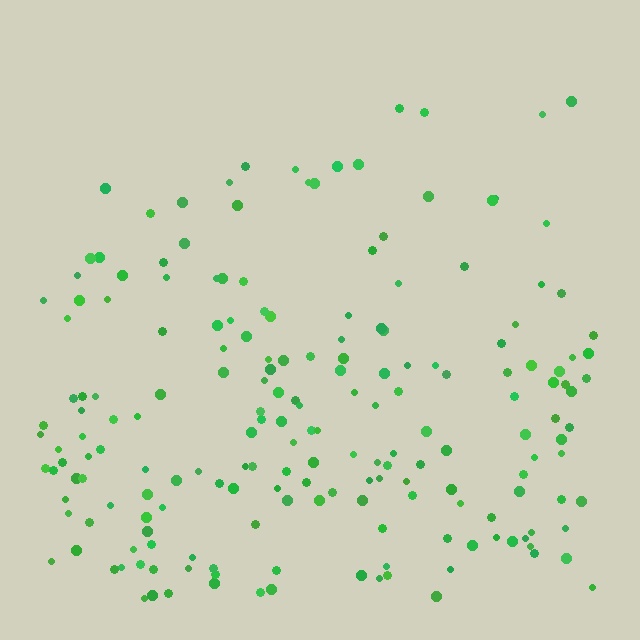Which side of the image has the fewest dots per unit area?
The top.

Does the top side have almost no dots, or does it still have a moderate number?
Still a moderate number, just noticeably fewer than the bottom.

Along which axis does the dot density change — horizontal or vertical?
Vertical.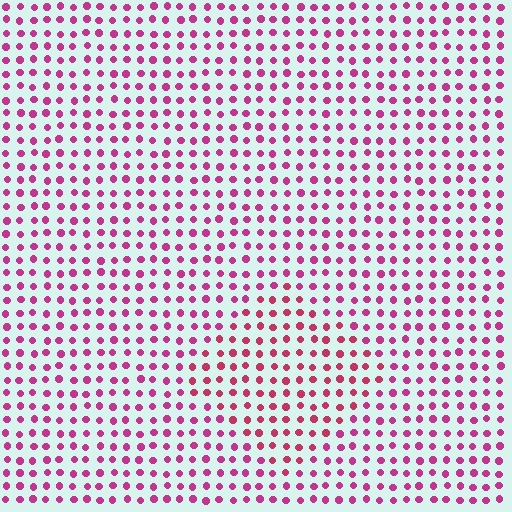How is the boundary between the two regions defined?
The boundary is defined purely by a slight shift in hue (about 19 degrees). Spacing, size, and orientation are identical on both sides.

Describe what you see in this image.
The image is filled with small magenta elements in a uniform arrangement. A diamond-shaped region is visible where the elements are tinted to a slightly different hue, forming a subtle color boundary.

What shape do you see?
I see a diamond.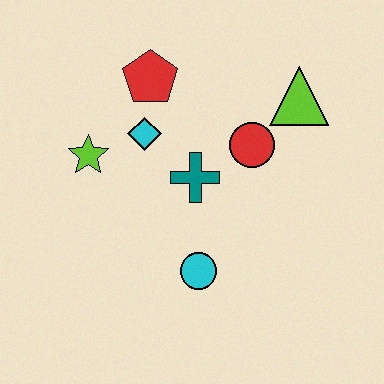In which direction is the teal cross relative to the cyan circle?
The teal cross is above the cyan circle.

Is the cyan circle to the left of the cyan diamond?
No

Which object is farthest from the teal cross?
The lime triangle is farthest from the teal cross.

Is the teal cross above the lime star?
No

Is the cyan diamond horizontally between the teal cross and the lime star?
Yes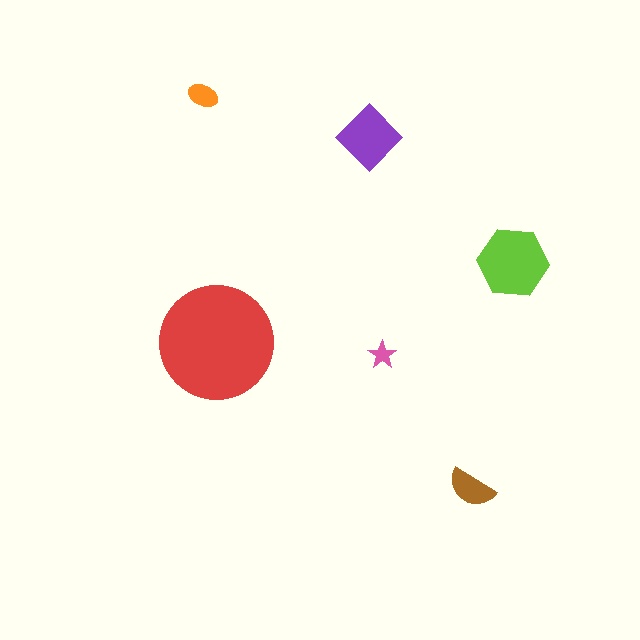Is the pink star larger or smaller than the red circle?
Smaller.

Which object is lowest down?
The brown semicircle is bottommost.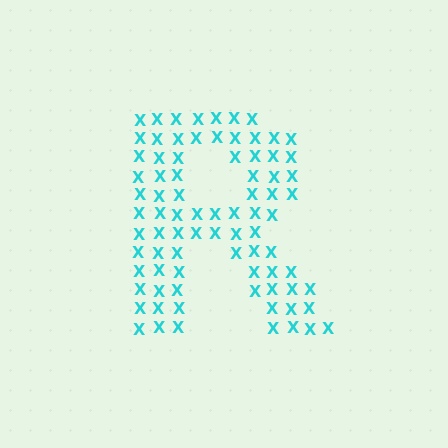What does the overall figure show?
The overall figure shows the letter R.